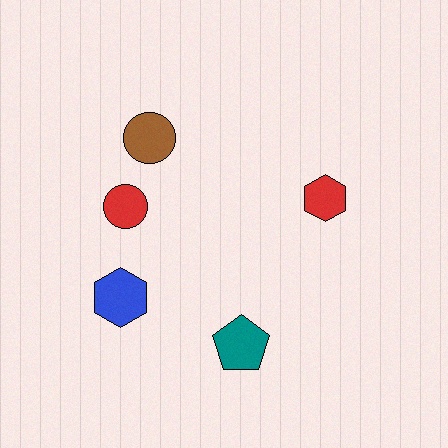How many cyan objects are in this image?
There are no cyan objects.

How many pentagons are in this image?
There is 1 pentagon.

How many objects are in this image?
There are 5 objects.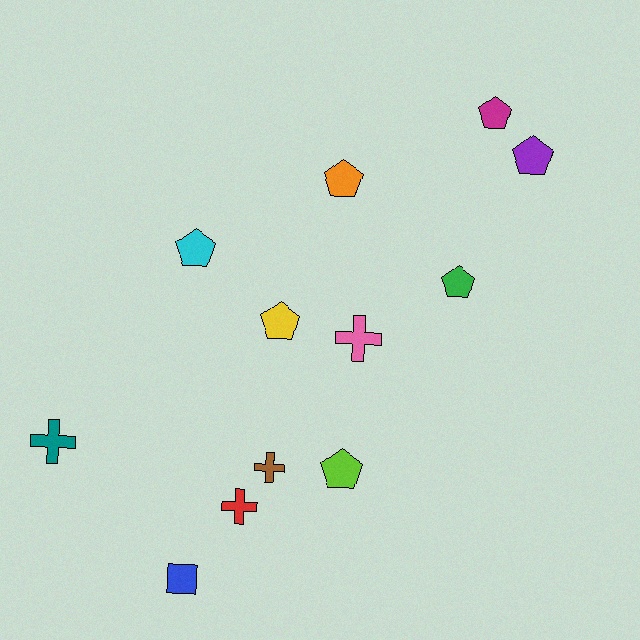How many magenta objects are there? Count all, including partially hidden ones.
There is 1 magenta object.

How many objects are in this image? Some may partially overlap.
There are 12 objects.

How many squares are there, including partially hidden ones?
There is 1 square.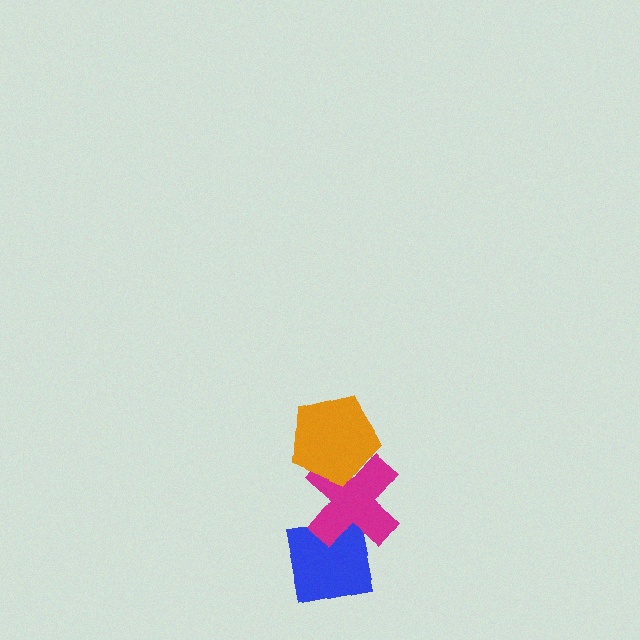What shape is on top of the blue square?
The magenta cross is on top of the blue square.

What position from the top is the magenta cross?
The magenta cross is 2nd from the top.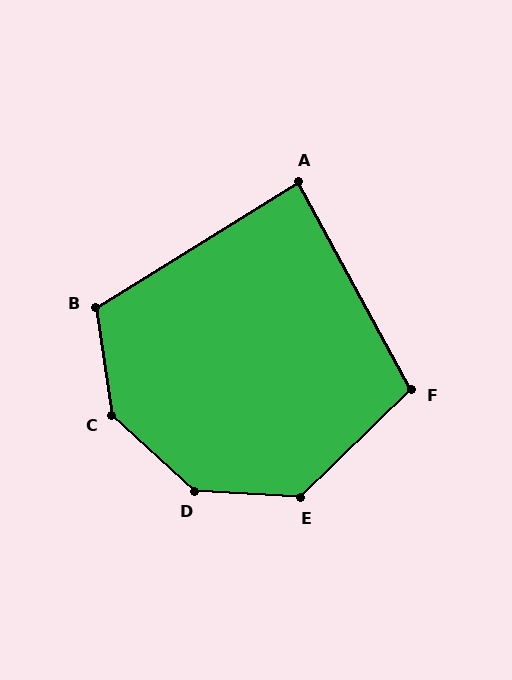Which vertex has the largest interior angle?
D, at approximately 141 degrees.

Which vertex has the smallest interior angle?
A, at approximately 87 degrees.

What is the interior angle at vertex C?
Approximately 140 degrees (obtuse).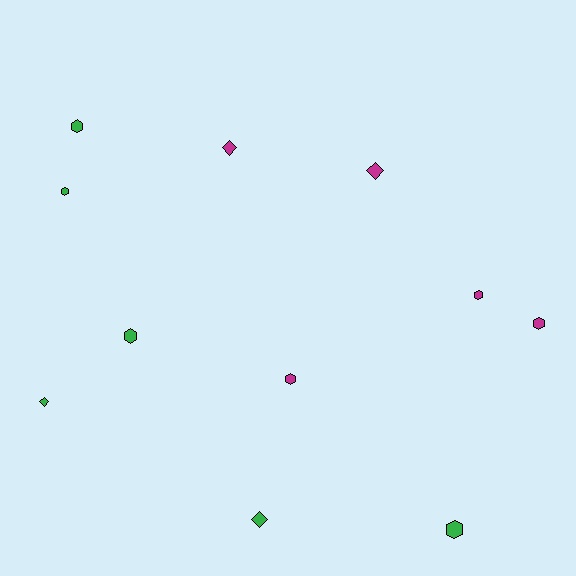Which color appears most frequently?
Green, with 6 objects.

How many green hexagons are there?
There are 4 green hexagons.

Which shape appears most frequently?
Hexagon, with 7 objects.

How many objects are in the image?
There are 11 objects.